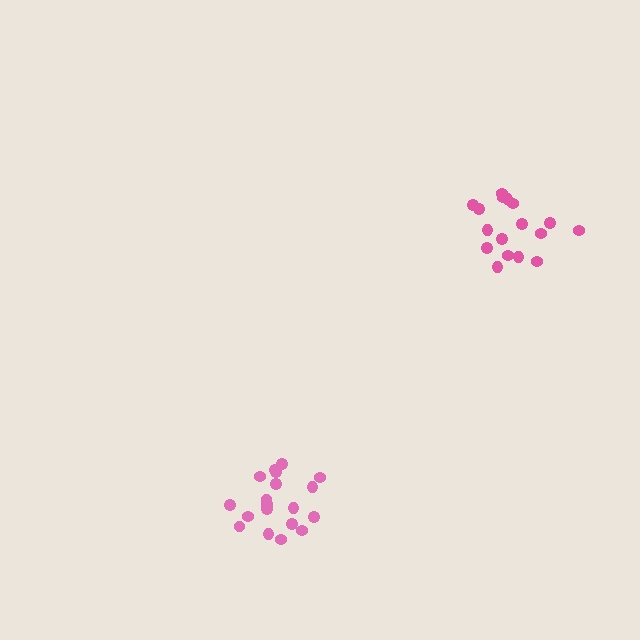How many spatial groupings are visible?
There are 2 spatial groupings.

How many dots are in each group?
Group 1: 19 dots, Group 2: 17 dots (36 total).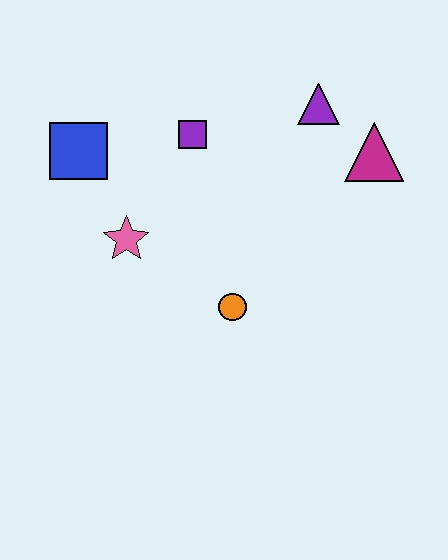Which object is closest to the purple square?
The blue square is closest to the purple square.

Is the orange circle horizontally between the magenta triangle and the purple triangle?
No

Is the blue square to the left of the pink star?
Yes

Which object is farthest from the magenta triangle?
The blue square is farthest from the magenta triangle.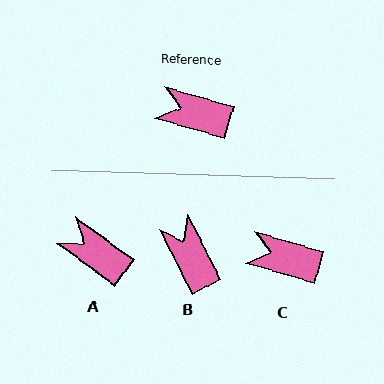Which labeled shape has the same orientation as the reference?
C.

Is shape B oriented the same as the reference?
No, it is off by about 46 degrees.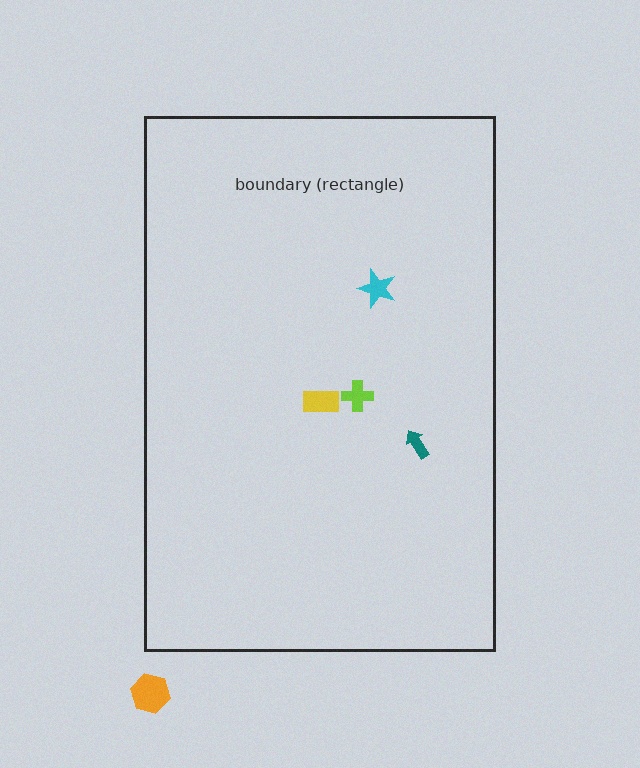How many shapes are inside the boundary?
4 inside, 1 outside.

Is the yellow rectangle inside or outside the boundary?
Inside.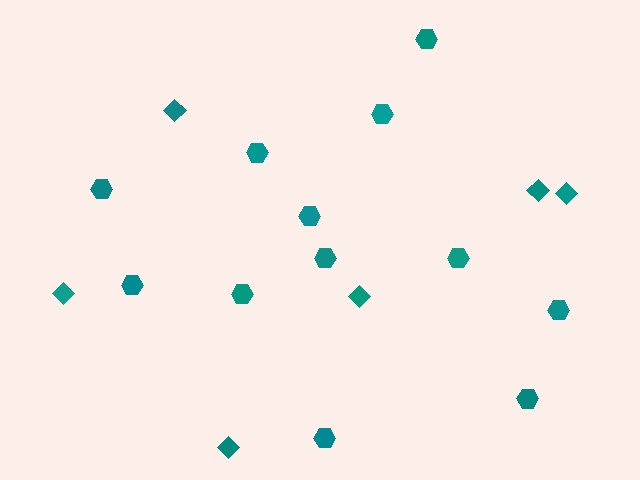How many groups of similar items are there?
There are 2 groups: one group of hexagons (12) and one group of diamonds (6).